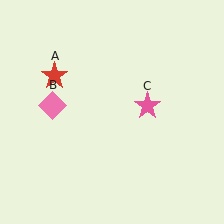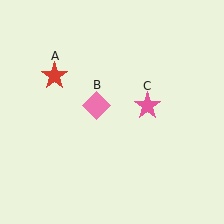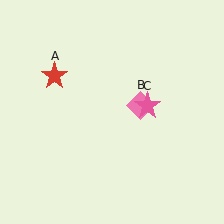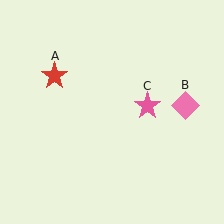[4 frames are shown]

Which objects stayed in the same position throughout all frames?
Red star (object A) and pink star (object C) remained stationary.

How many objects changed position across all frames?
1 object changed position: pink diamond (object B).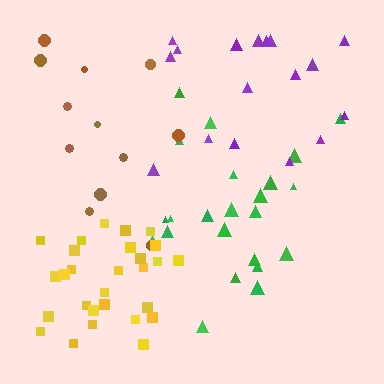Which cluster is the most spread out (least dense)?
Brown.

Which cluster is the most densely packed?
Yellow.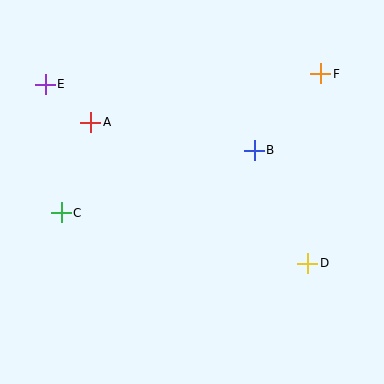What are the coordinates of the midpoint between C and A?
The midpoint between C and A is at (76, 168).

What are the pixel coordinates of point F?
Point F is at (321, 74).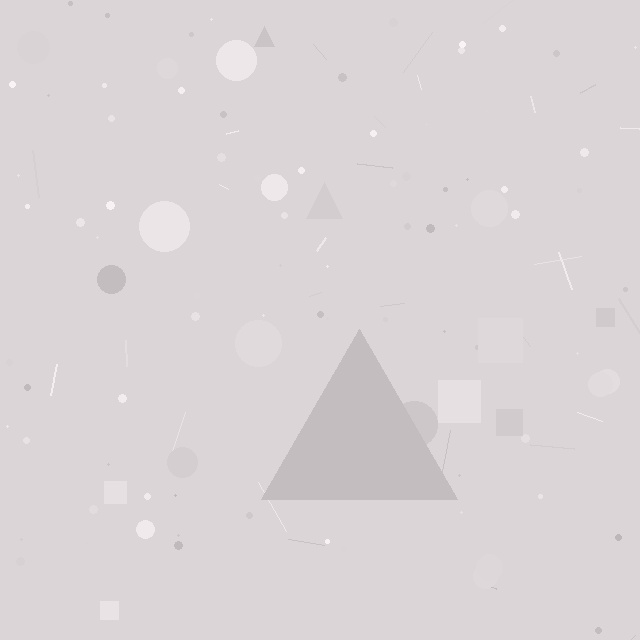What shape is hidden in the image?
A triangle is hidden in the image.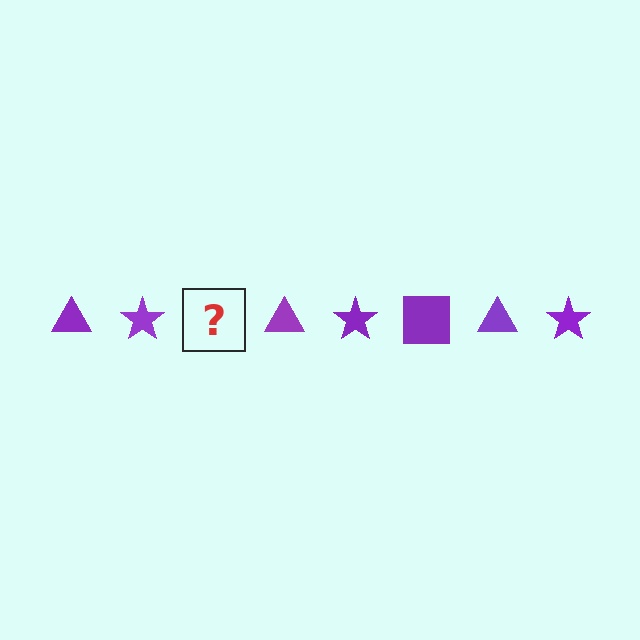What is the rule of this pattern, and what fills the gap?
The rule is that the pattern cycles through triangle, star, square shapes in purple. The gap should be filled with a purple square.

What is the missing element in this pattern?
The missing element is a purple square.